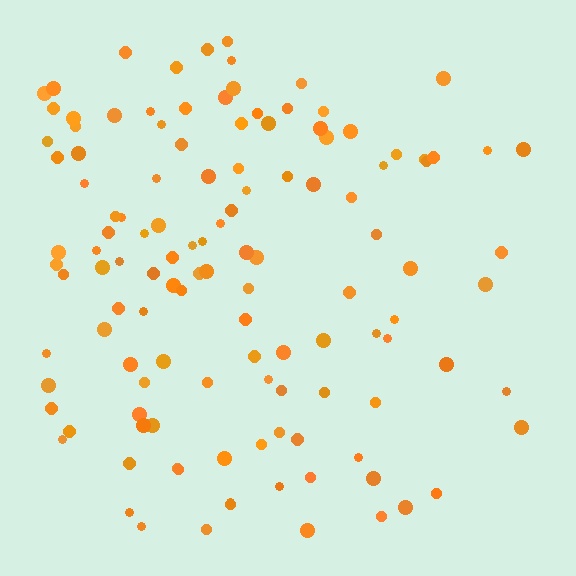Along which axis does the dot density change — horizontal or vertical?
Horizontal.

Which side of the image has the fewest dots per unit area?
The right.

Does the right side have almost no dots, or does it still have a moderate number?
Still a moderate number, just noticeably fewer than the left.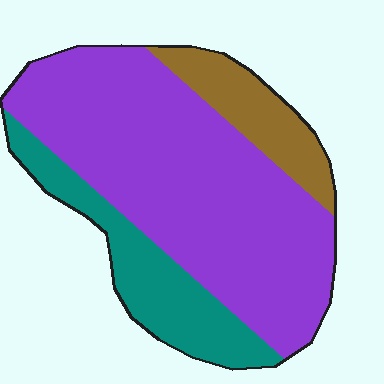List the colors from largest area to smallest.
From largest to smallest: purple, teal, brown.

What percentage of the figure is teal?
Teal takes up less than a quarter of the figure.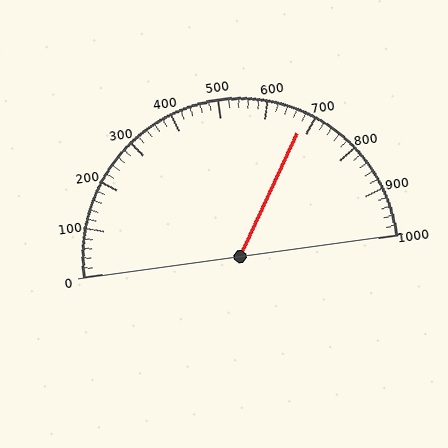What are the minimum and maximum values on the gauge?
The gauge ranges from 0 to 1000.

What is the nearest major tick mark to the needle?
The nearest major tick mark is 700.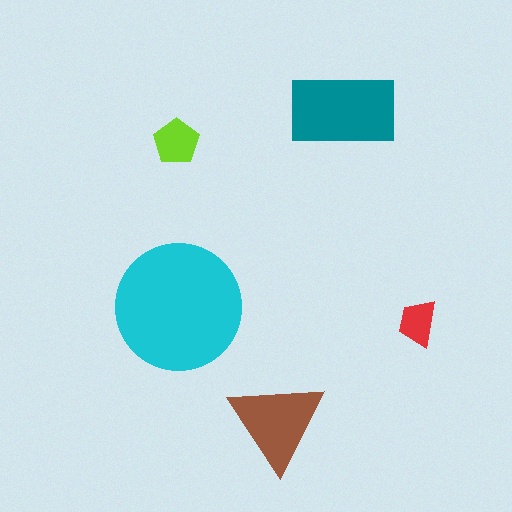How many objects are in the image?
There are 5 objects in the image.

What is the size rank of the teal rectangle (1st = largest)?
2nd.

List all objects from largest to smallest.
The cyan circle, the teal rectangle, the brown triangle, the lime pentagon, the red trapezoid.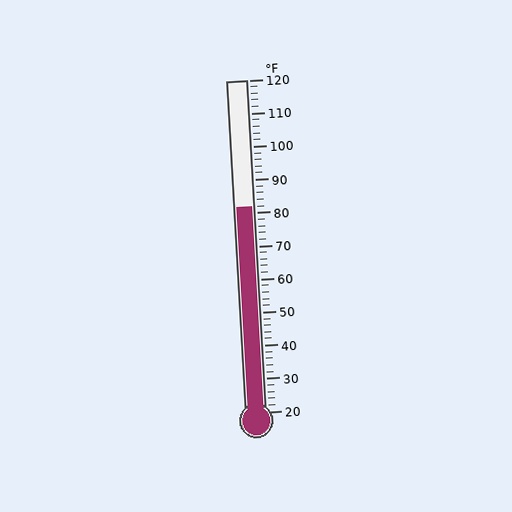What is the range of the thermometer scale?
The thermometer scale ranges from 20°F to 120°F.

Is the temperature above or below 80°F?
The temperature is above 80°F.